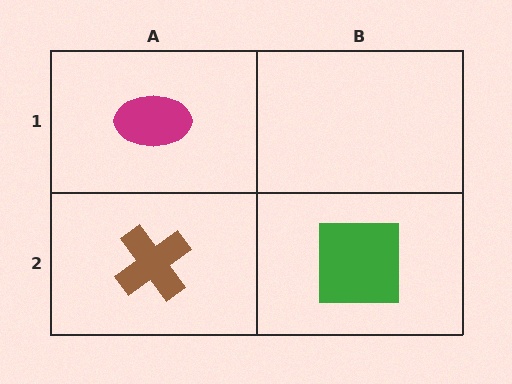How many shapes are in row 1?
1 shape.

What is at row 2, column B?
A green square.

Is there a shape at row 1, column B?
No, that cell is empty.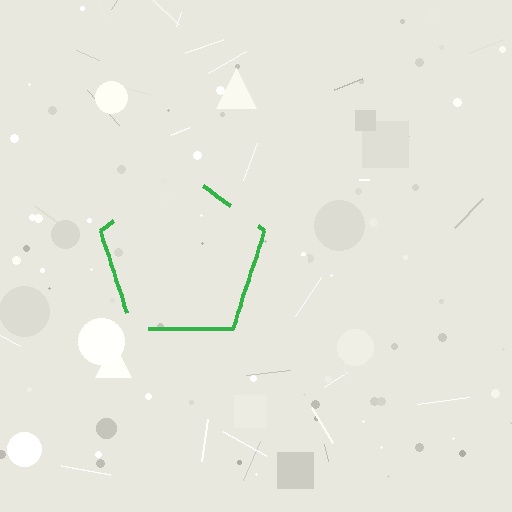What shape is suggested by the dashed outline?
The dashed outline suggests a pentagon.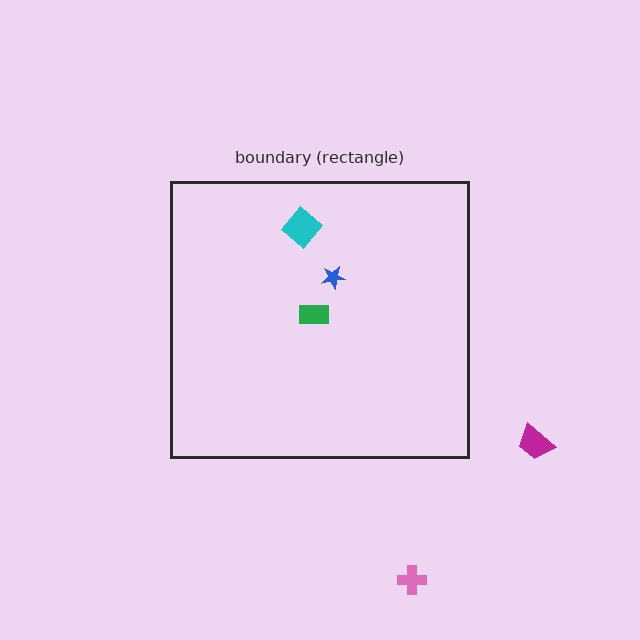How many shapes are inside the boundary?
3 inside, 2 outside.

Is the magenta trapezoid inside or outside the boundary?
Outside.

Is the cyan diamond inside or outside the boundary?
Inside.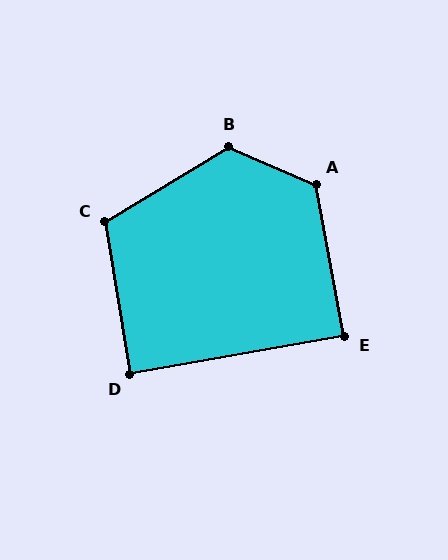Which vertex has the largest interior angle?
B, at approximately 126 degrees.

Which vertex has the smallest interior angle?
D, at approximately 89 degrees.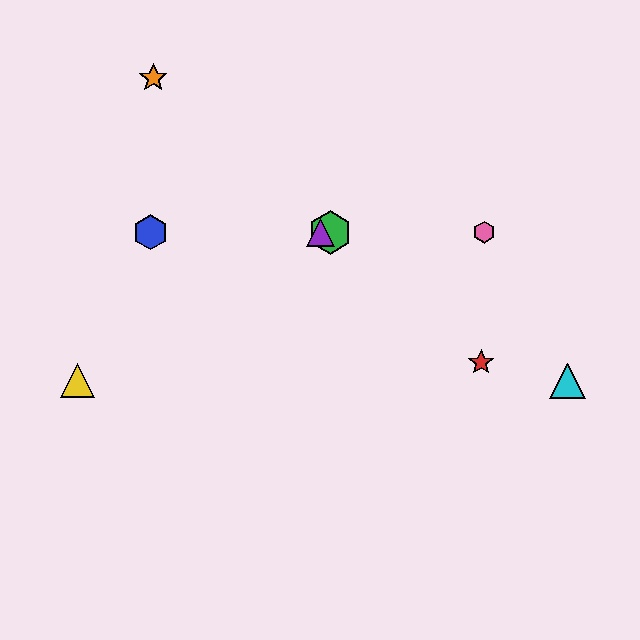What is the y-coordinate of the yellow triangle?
The yellow triangle is at y≈380.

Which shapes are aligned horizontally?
The blue hexagon, the green hexagon, the purple triangle, the pink hexagon are aligned horizontally.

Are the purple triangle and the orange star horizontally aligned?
No, the purple triangle is at y≈232 and the orange star is at y≈78.